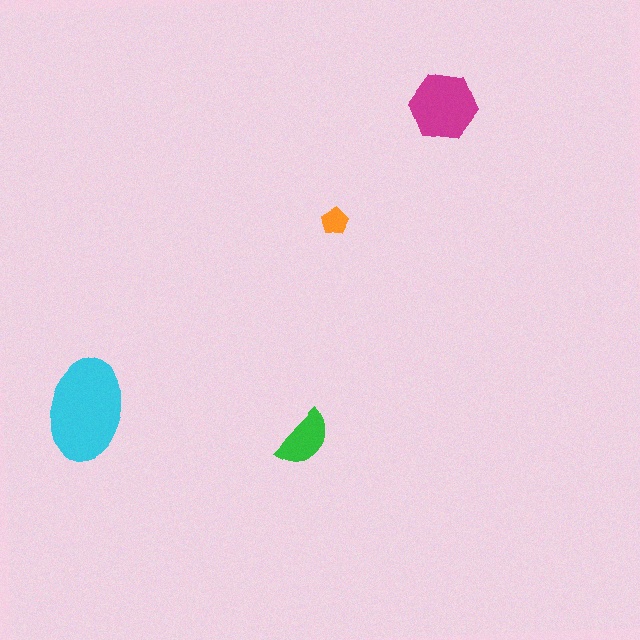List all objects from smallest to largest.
The orange pentagon, the green semicircle, the magenta hexagon, the cyan ellipse.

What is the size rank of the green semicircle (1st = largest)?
3rd.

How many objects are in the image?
There are 4 objects in the image.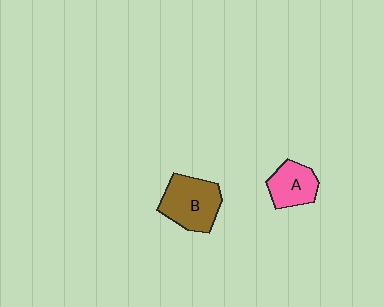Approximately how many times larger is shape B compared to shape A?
Approximately 1.5 times.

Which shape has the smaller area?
Shape A (pink).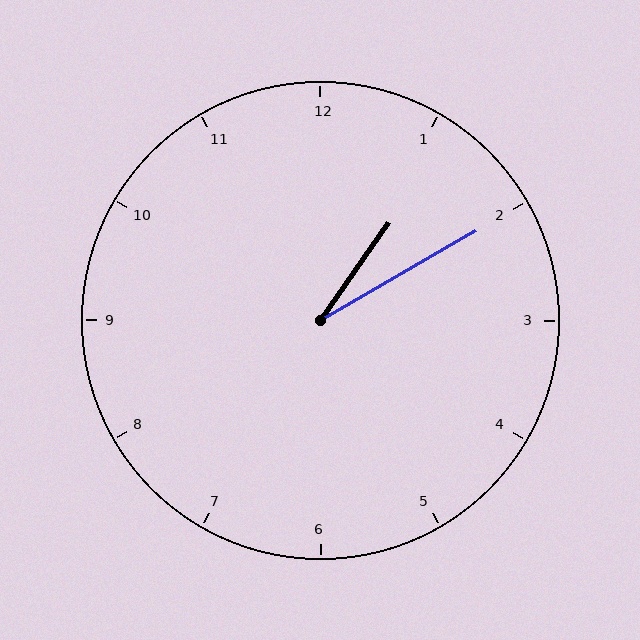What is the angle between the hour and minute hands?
Approximately 25 degrees.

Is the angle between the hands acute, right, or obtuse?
It is acute.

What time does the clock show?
1:10.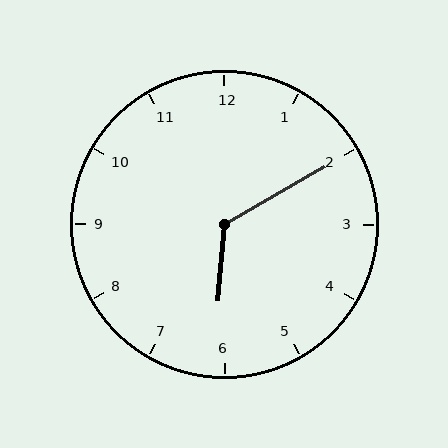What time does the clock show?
6:10.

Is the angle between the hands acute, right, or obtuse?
It is obtuse.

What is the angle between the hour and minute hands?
Approximately 125 degrees.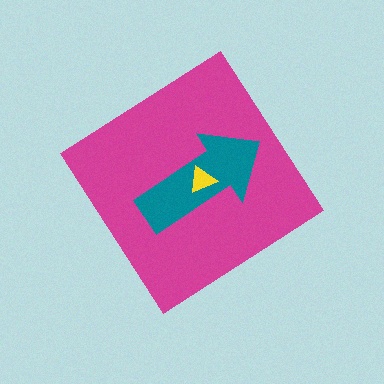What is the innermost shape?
The yellow triangle.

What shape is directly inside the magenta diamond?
The teal arrow.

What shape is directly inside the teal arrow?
The yellow triangle.